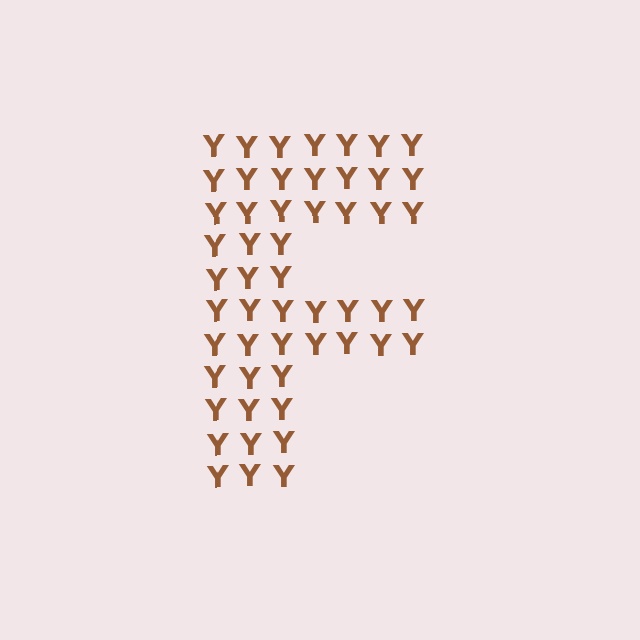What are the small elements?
The small elements are letter Y's.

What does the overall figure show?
The overall figure shows the letter F.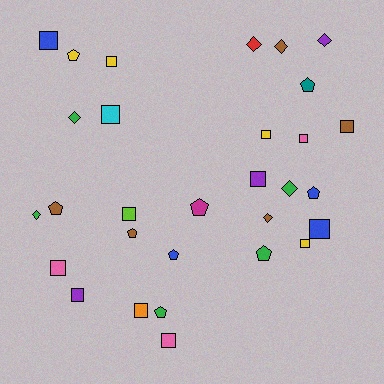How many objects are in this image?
There are 30 objects.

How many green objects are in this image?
There are 5 green objects.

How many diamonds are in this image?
There are 7 diamonds.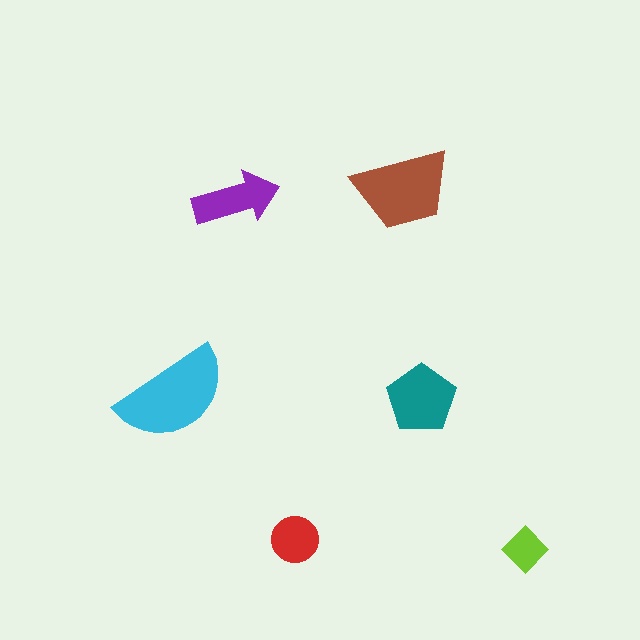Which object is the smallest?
The lime diamond.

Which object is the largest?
The cyan semicircle.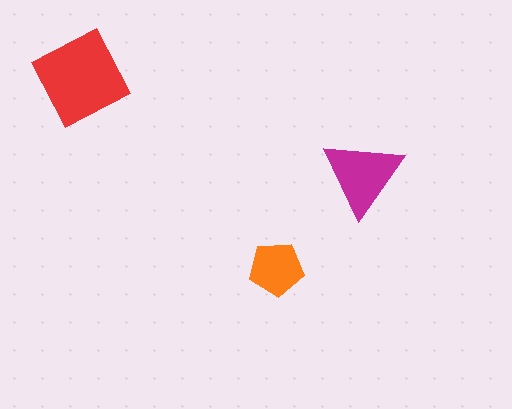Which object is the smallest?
The orange pentagon.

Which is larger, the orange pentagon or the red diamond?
The red diamond.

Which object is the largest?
The red diamond.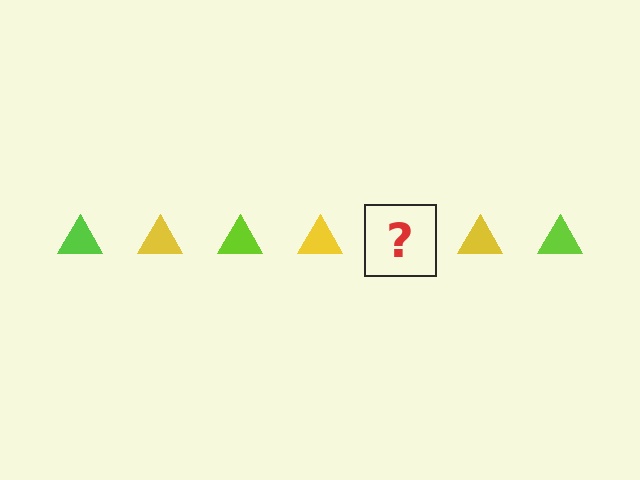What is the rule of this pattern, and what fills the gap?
The rule is that the pattern cycles through lime, yellow triangles. The gap should be filled with a lime triangle.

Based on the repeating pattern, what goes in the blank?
The blank should be a lime triangle.